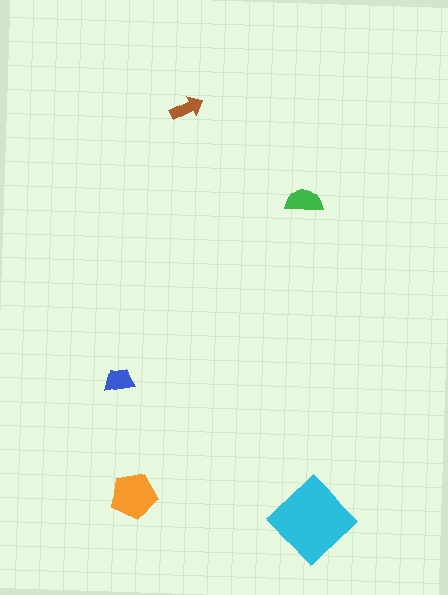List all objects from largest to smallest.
The cyan diamond, the orange pentagon, the green semicircle, the blue trapezoid, the brown arrow.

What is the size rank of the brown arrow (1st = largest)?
5th.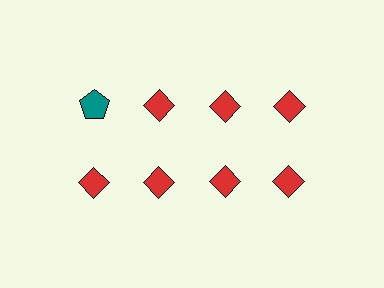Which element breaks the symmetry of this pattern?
The teal pentagon in the top row, leftmost column breaks the symmetry. All other shapes are red diamonds.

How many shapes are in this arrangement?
There are 8 shapes arranged in a grid pattern.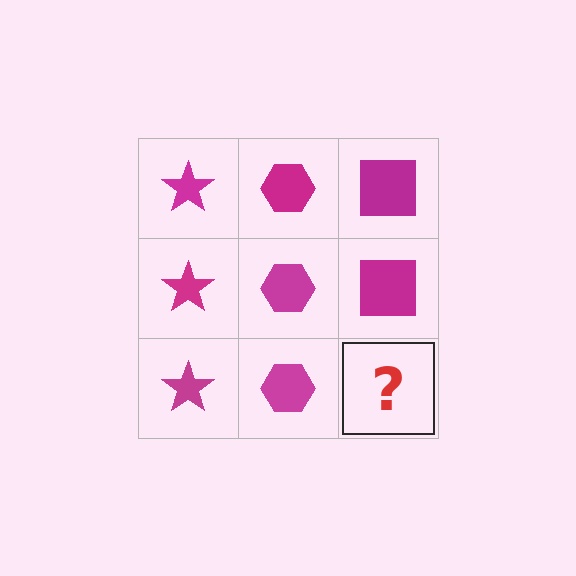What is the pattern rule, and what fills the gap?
The rule is that each column has a consistent shape. The gap should be filled with a magenta square.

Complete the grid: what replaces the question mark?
The question mark should be replaced with a magenta square.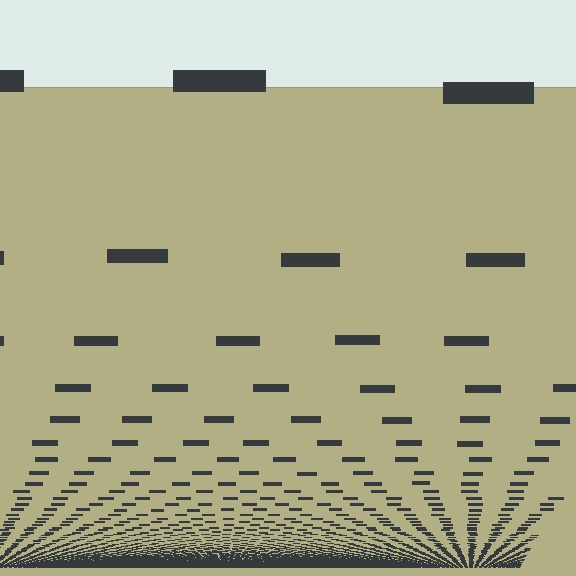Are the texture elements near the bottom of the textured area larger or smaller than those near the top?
Smaller. The gradient is inverted — elements near the bottom are smaller and denser.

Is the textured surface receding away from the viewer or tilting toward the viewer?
The surface appears to tilt toward the viewer. Texture elements get larger and sparser toward the top.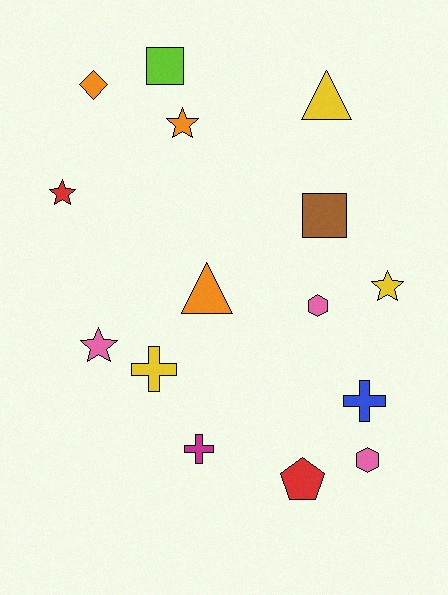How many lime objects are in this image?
There is 1 lime object.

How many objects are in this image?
There are 15 objects.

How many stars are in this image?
There are 4 stars.